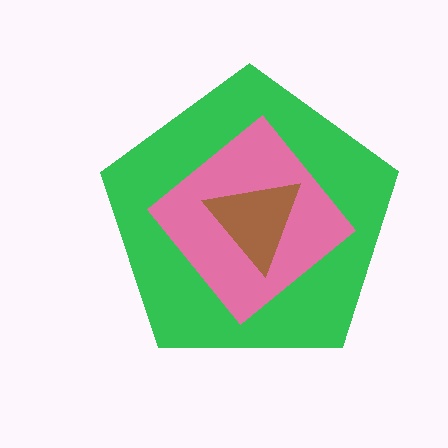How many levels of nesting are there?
3.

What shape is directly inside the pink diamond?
The brown triangle.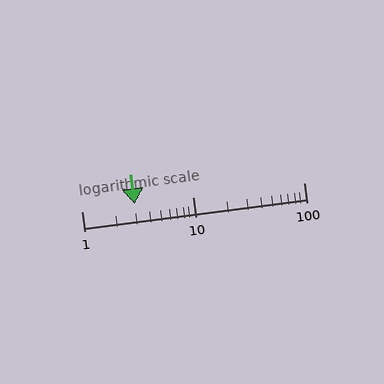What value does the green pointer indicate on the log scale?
The pointer indicates approximately 3.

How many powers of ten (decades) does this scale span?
The scale spans 2 decades, from 1 to 100.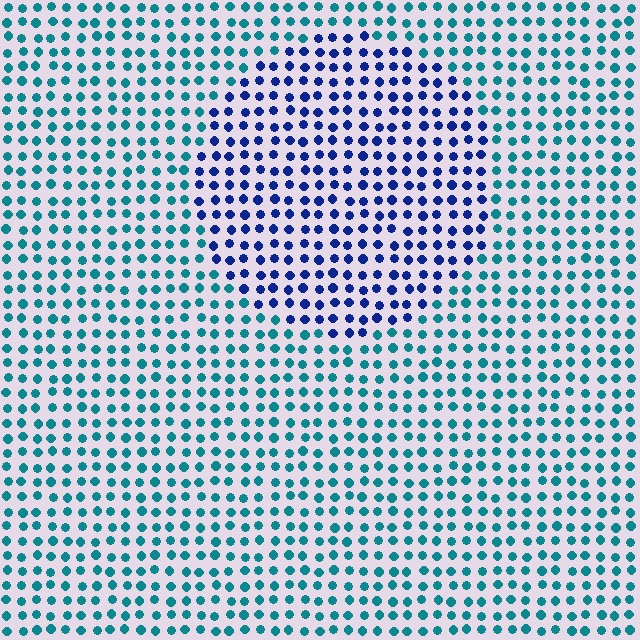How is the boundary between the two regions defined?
The boundary is defined purely by a slight shift in hue (about 46 degrees). Spacing, size, and orientation are identical on both sides.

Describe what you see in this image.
The image is filled with small teal elements in a uniform arrangement. A circle-shaped region is visible where the elements are tinted to a slightly different hue, forming a subtle color boundary.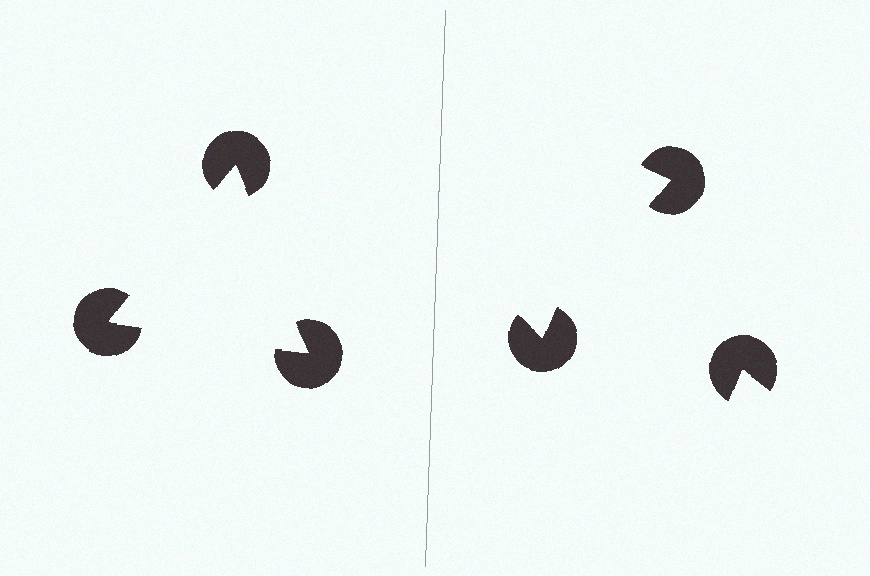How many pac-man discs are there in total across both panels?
6 — 3 on each side.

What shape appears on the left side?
An illusory triangle.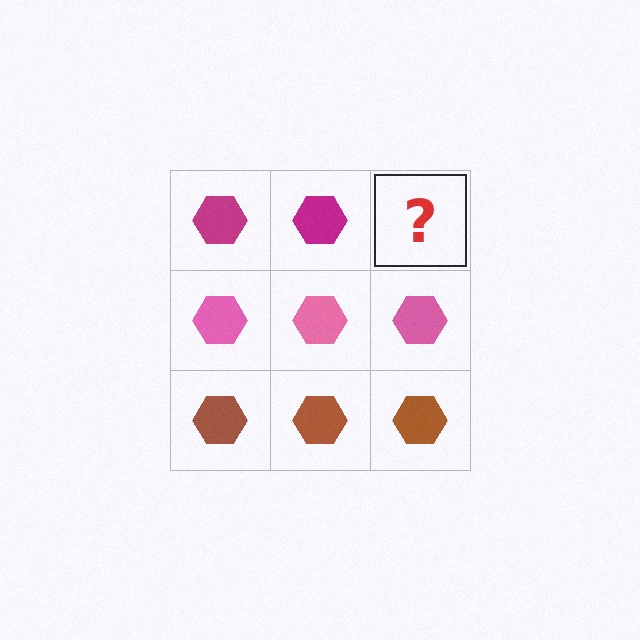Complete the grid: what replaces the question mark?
The question mark should be replaced with a magenta hexagon.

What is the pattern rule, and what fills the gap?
The rule is that each row has a consistent color. The gap should be filled with a magenta hexagon.